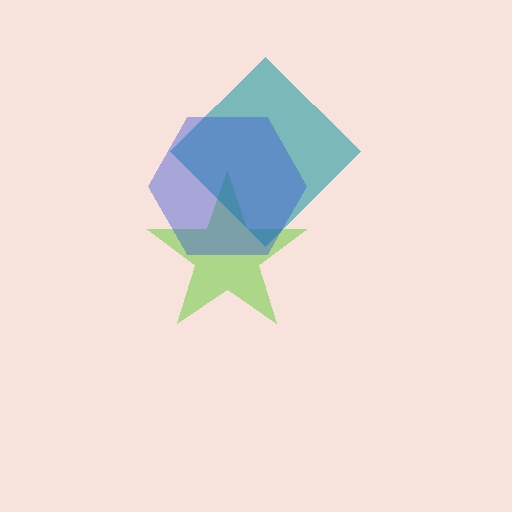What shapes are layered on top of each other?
The layered shapes are: a lime star, a teal diamond, a blue hexagon.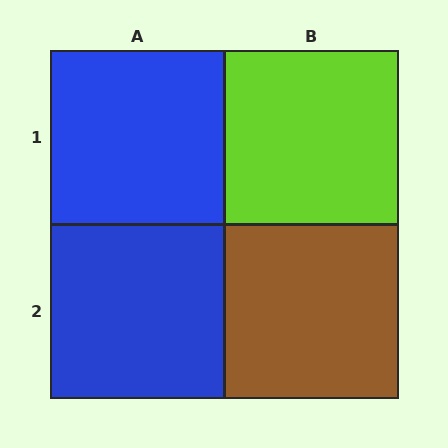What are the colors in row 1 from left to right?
Blue, lime.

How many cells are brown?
1 cell is brown.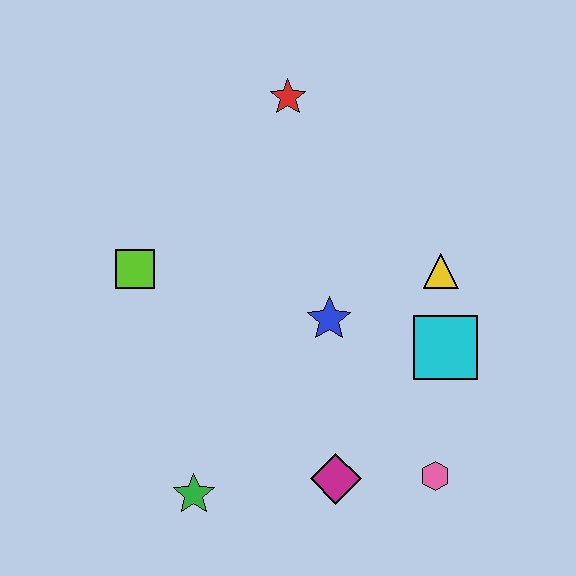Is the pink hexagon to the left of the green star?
No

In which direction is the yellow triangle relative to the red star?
The yellow triangle is below the red star.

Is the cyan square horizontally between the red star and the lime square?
No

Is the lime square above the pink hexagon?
Yes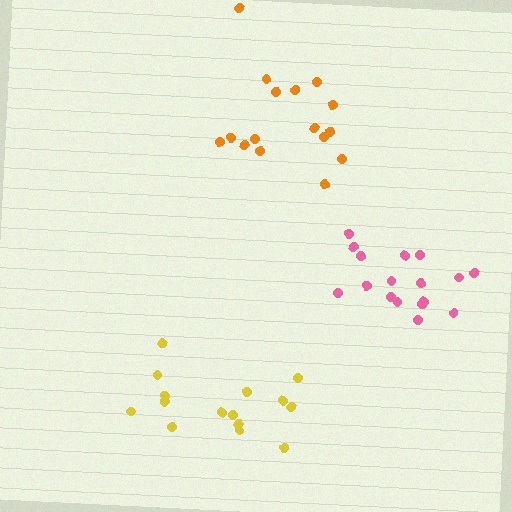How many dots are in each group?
Group 1: 17 dots, Group 2: 16 dots, Group 3: 15 dots (48 total).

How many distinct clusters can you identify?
There are 3 distinct clusters.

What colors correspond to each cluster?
The clusters are colored: pink, orange, yellow.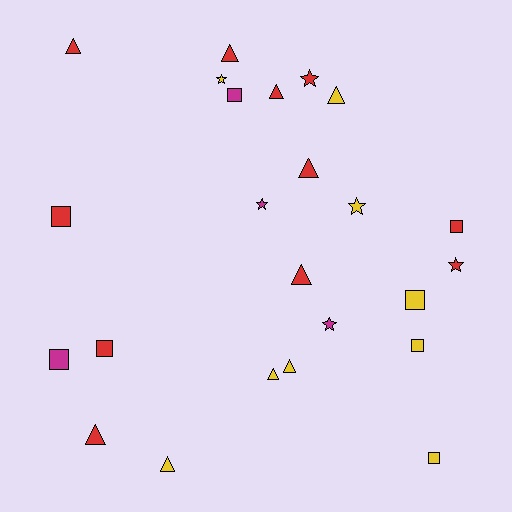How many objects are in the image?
There are 24 objects.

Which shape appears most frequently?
Triangle, with 10 objects.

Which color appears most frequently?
Red, with 11 objects.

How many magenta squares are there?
There are 2 magenta squares.